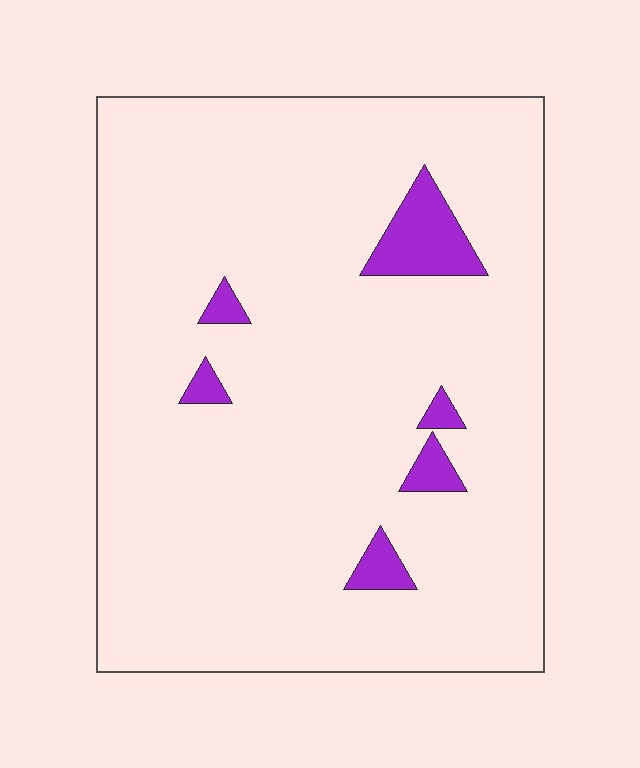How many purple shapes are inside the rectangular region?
6.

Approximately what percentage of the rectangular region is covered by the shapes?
Approximately 5%.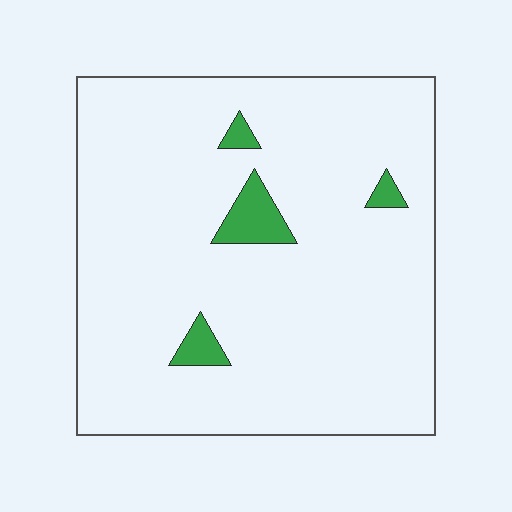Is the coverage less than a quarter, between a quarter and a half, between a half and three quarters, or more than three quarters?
Less than a quarter.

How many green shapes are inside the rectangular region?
4.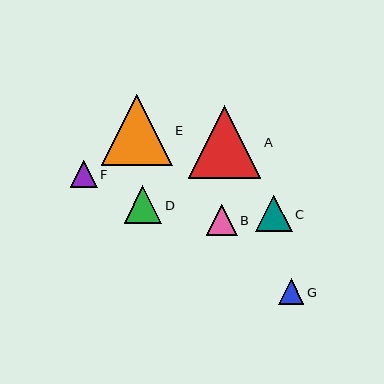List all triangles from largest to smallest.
From largest to smallest: A, E, D, C, B, F, G.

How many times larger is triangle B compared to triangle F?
Triangle B is approximately 1.2 times the size of triangle F.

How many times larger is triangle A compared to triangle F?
Triangle A is approximately 2.7 times the size of triangle F.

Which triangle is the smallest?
Triangle G is the smallest with a size of approximately 26 pixels.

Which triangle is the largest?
Triangle A is the largest with a size of approximately 73 pixels.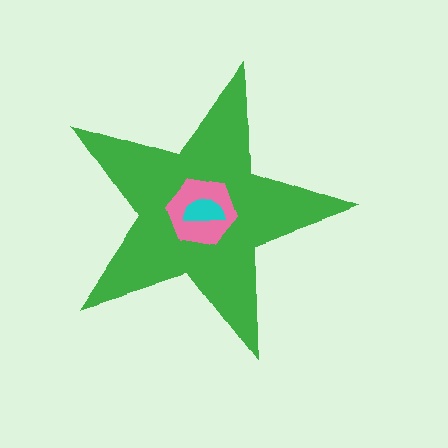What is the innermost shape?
The cyan semicircle.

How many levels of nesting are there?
3.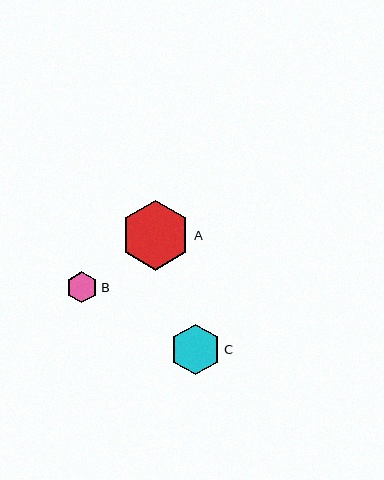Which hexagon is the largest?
Hexagon A is the largest with a size of approximately 70 pixels.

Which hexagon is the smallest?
Hexagon B is the smallest with a size of approximately 31 pixels.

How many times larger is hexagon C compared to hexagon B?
Hexagon C is approximately 1.6 times the size of hexagon B.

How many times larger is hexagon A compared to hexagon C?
Hexagon A is approximately 1.4 times the size of hexagon C.